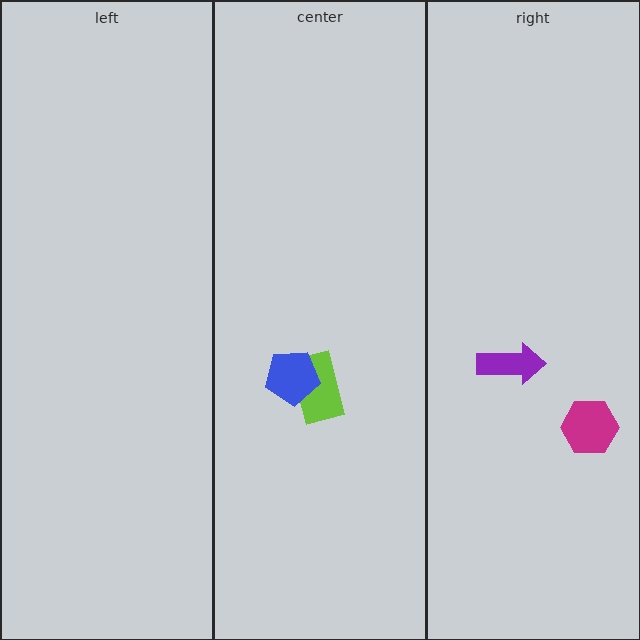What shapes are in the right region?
The purple arrow, the magenta hexagon.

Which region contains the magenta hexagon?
The right region.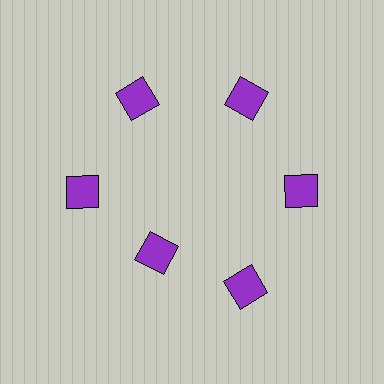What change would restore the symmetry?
The symmetry would be restored by moving it outward, back onto the ring so that all 6 diamonds sit at equal angles and equal distance from the center.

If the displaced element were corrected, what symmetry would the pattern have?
It would have 6-fold rotational symmetry — the pattern would map onto itself every 60 degrees.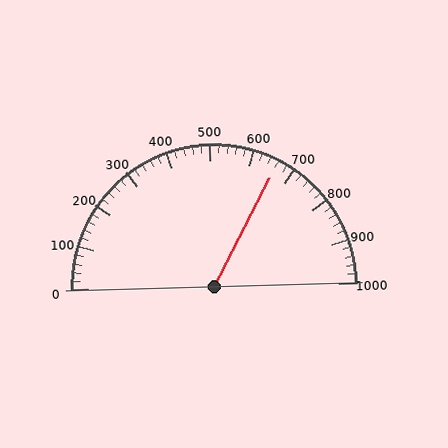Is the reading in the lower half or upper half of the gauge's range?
The reading is in the upper half of the range (0 to 1000).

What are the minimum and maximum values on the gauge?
The gauge ranges from 0 to 1000.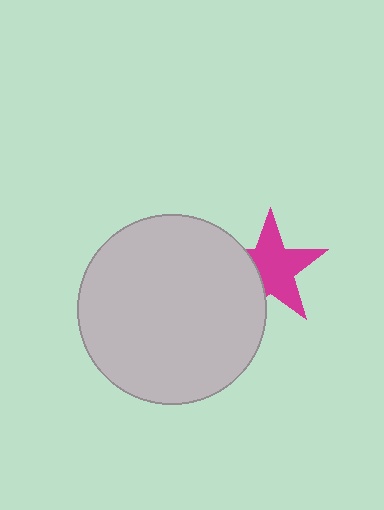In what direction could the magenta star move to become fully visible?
The magenta star could move right. That would shift it out from behind the light gray circle entirely.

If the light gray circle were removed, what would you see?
You would see the complete magenta star.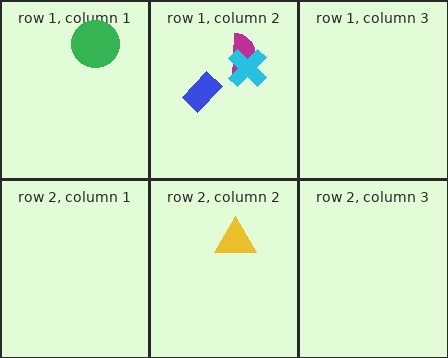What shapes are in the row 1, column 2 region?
The magenta semicircle, the cyan cross, the blue rectangle.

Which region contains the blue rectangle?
The row 1, column 2 region.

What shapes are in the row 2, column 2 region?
The yellow triangle.